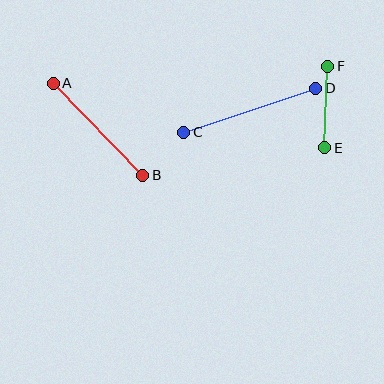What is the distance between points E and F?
The distance is approximately 81 pixels.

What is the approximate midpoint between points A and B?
The midpoint is at approximately (98, 129) pixels.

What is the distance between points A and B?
The distance is approximately 128 pixels.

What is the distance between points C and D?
The distance is approximately 139 pixels.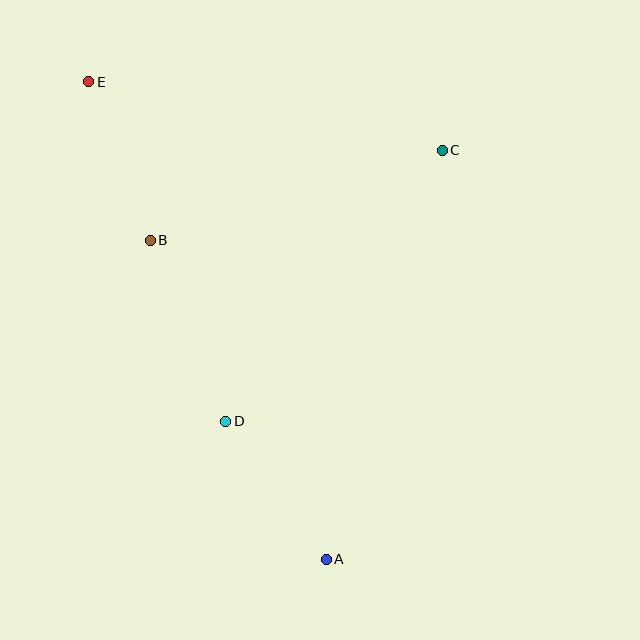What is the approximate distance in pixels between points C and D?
The distance between C and D is approximately 347 pixels.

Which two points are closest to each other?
Points B and E are closest to each other.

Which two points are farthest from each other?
Points A and E are farthest from each other.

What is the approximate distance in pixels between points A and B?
The distance between A and B is approximately 364 pixels.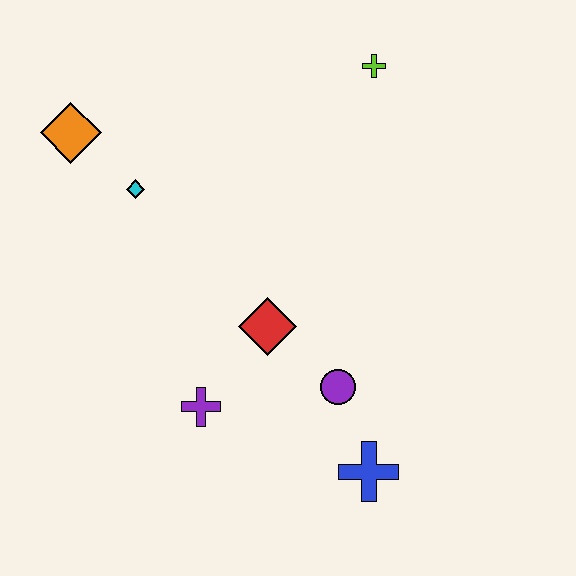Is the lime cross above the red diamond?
Yes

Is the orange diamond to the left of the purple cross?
Yes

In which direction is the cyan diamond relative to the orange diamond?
The cyan diamond is to the right of the orange diamond.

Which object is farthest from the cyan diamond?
The blue cross is farthest from the cyan diamond.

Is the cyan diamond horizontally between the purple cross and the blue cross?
No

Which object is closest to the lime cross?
The cyan diamond is closest to the lime cross.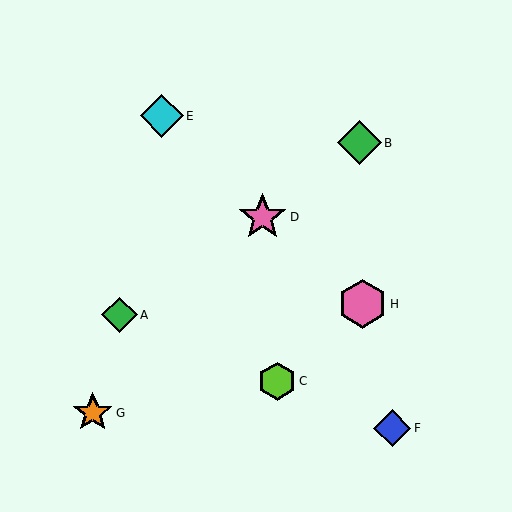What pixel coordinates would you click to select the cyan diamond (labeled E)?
Click at (162, 116) to select the cyan diamond E.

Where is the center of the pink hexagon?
The center of the pink hexagon is at (363, 304).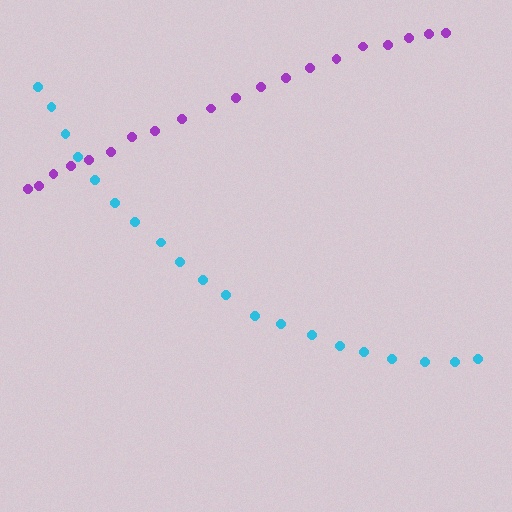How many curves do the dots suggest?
There are 2 distinct paths.